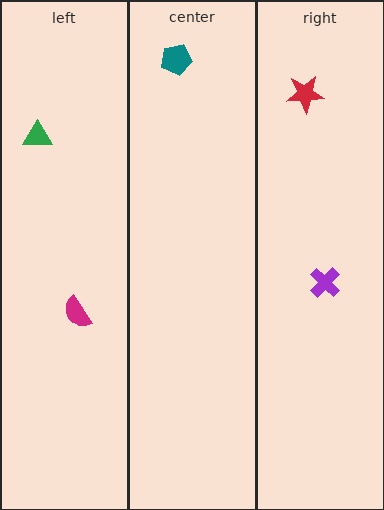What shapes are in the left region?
The green triangle, the magenta semicircle.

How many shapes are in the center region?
1.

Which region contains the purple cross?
The right region.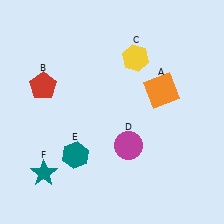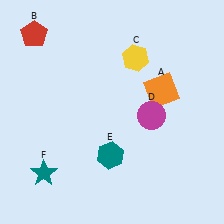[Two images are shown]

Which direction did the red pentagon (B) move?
The red pentagon (B) moved up.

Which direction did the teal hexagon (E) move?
The teal hexagon (E) moved right.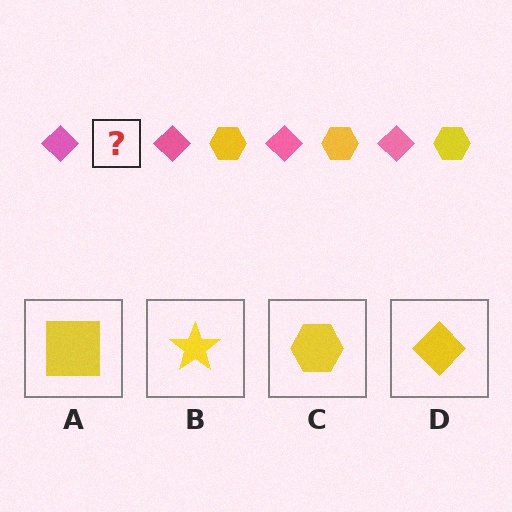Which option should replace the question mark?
Option C.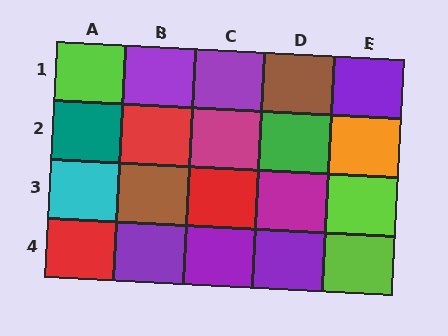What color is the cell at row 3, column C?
Red.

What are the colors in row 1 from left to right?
Lime, purple, purple, brown, purple.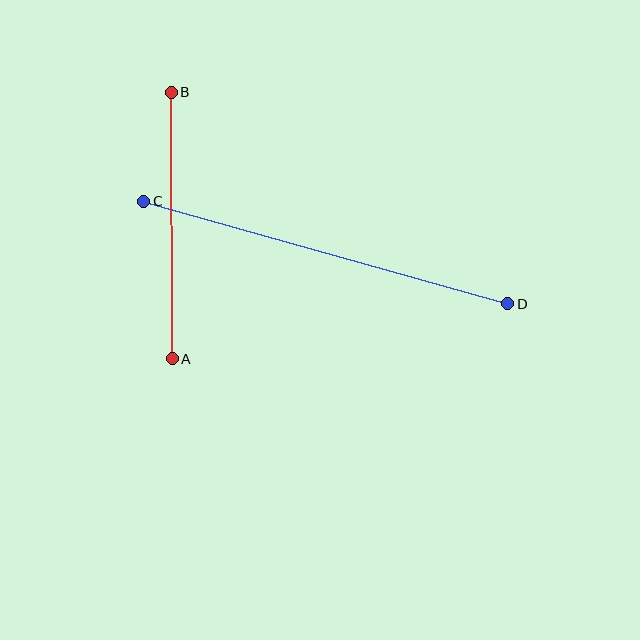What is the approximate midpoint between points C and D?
The midpoint is at approximately (326, 253) pixels.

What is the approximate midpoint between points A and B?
The midpoint is at approximately (172, 225) pixels.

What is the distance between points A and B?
The distance is approximately 267 pixels.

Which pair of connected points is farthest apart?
Points C and D are farthest apart.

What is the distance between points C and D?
The distance is approximately 378 pixels.